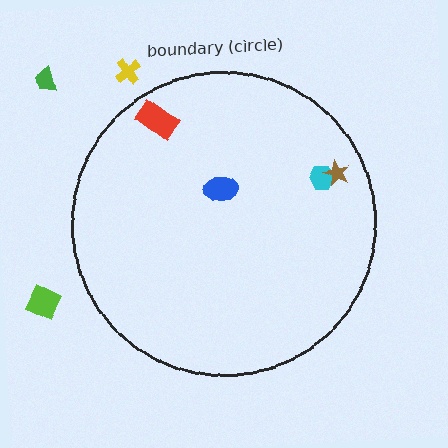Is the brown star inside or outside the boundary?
Inside.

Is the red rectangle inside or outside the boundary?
Inside.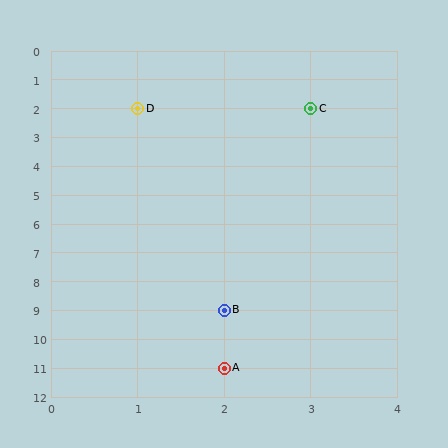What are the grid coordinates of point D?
Point D is at grid coordinates (1, 2).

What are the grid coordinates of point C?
Point C is at grid coordinates (3, 2).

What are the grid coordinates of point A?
Point A is at grid coordinates (2, 11).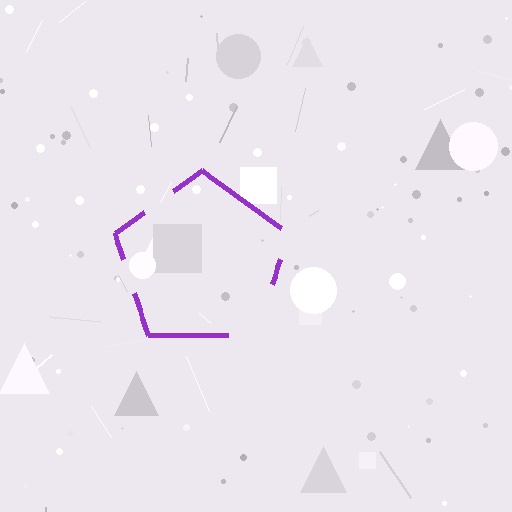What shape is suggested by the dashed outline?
The dashed outline suggests a pentagon.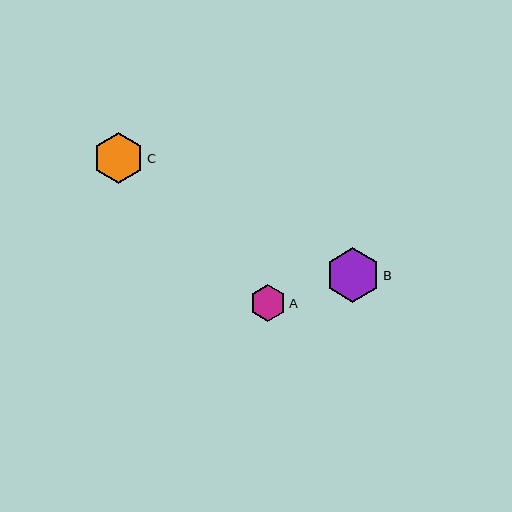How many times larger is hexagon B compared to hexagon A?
Hexagon B is approximately 1.5 times the size of hexagon A.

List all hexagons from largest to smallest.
From largest to smallest: B, C, A.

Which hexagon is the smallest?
Hexagon A is the smallest with a size of approximately 37 pixels.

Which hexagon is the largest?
Hexagon B is the largest with a size of approximately 55 pixels.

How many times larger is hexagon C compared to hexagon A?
Hexagon C is approximately 1.4 times the size of hexagon A.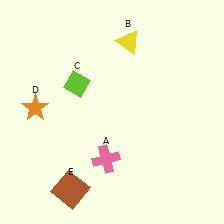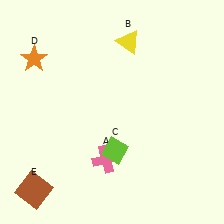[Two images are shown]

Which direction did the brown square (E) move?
The brown square (E) moved left.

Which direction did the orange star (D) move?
The orange star (D) moved up.